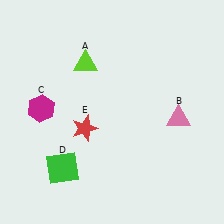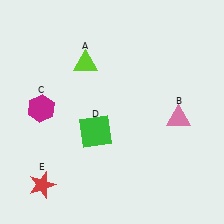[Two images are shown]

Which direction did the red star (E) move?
The red star (E) moved down.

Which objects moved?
The objects that moved are: the green square (D), the red star (E).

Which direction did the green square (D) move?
The green square (D) moved up.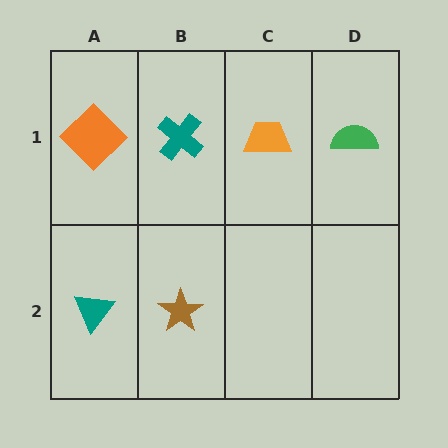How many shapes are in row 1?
4 shapes.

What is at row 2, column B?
A brown star.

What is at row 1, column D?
A green semicircle.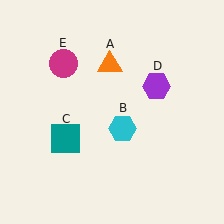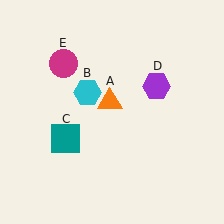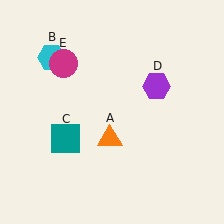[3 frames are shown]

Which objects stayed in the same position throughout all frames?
Teal square (object C) and purple hexagon (object D) and magenta circle (object E) remained stationary.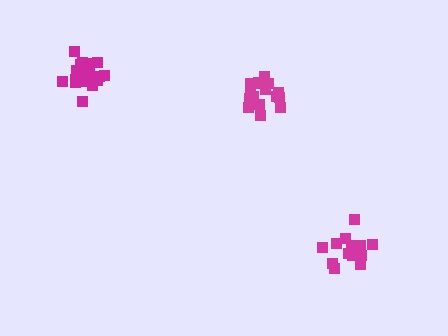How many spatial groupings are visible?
There are 3 spatial groupings.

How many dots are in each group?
Group 1: 17 dots, Group 2: 19 dots, Group 3: 15 dots (51 total).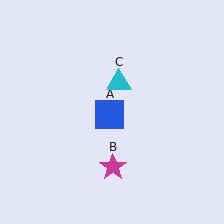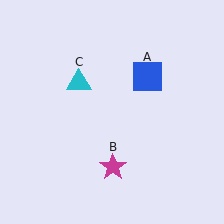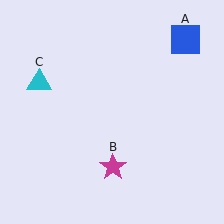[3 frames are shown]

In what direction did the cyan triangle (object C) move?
The cyan triangle (object C) moved left.